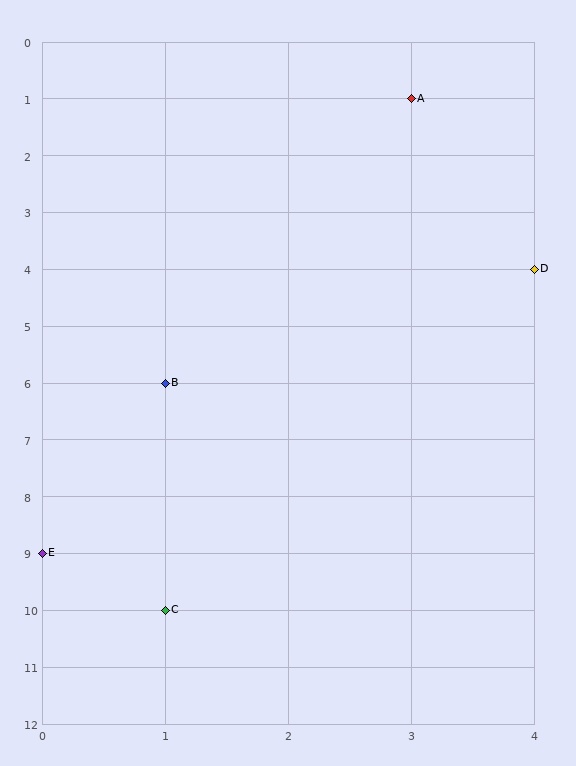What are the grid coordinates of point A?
Point A is at grid coordinates (3, 1).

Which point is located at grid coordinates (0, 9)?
Point E is at (0, 9).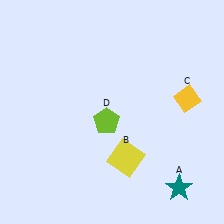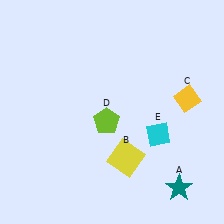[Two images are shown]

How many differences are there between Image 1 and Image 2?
There is 1 difference between the two images.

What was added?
A cyan diamond (E) was added in Image 2.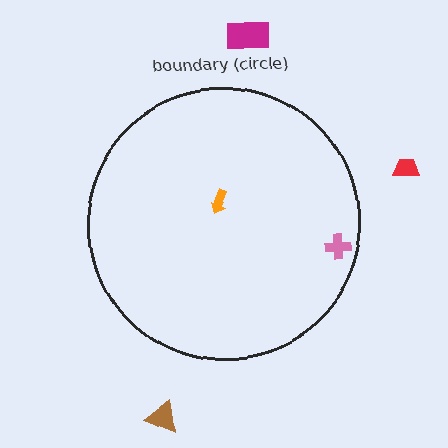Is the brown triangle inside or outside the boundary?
Outside.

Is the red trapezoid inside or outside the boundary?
Outside.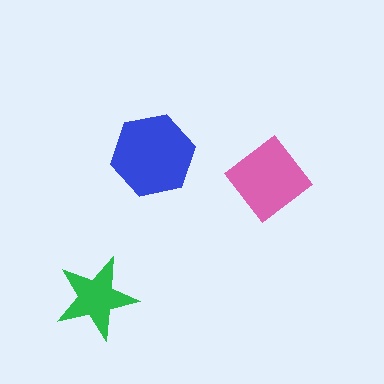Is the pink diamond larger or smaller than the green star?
Larger.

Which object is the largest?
The blue hexagon.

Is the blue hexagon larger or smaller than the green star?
Larger.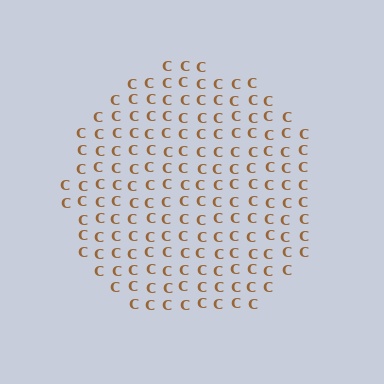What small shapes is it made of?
It is made of small letter C's.